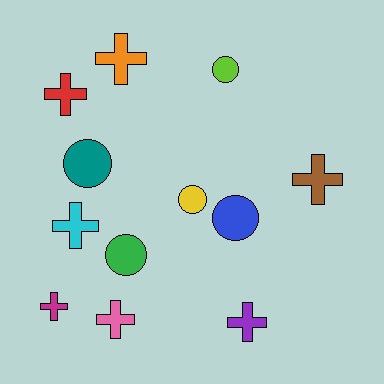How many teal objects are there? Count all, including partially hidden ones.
There is 1 teal object.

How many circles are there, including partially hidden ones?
There are 5 circles.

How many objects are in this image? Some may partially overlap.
There are 12 objects.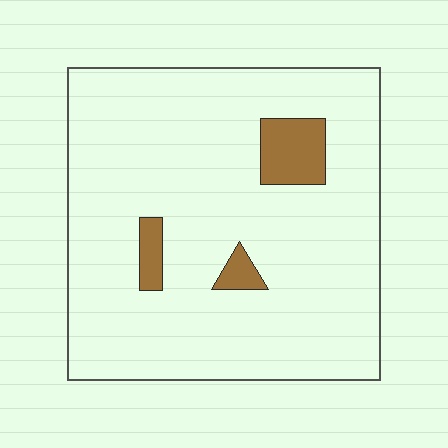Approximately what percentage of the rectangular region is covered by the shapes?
Approximately 10%.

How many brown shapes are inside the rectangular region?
3.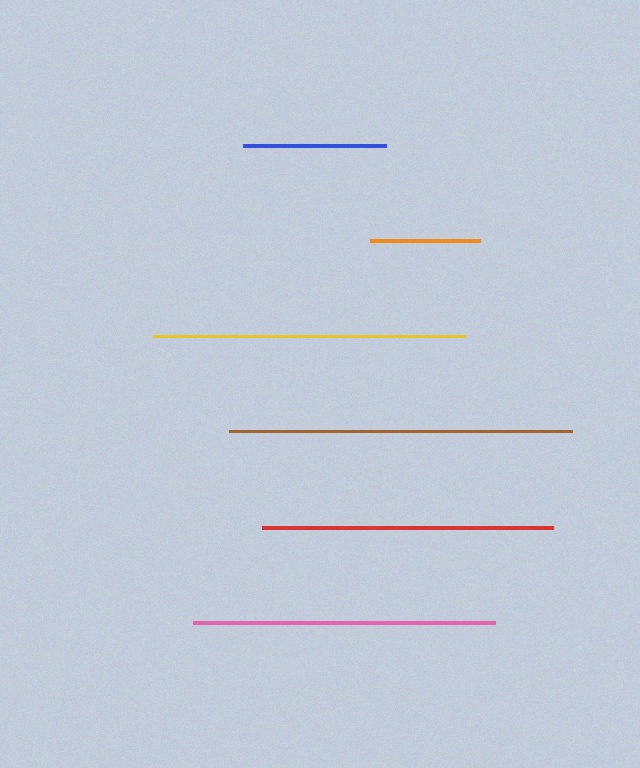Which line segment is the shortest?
The orange line is the shortest at approximately 110 pixels.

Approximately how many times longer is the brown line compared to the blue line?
The brown line is approximately 2.4 times the length of the blue line.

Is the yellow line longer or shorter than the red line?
The yellow line is longer than the red line.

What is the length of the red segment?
The red segment is approximately 291 pixels long.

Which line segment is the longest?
The brown line is the longest at approximately 343 pixels.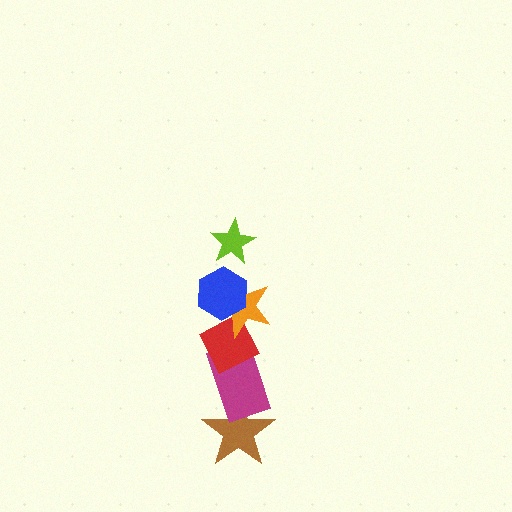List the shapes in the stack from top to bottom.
From top to bottom: the lime star, the blue hexagon, the orange star, the red diamond, the magenta rectangle, the brown star.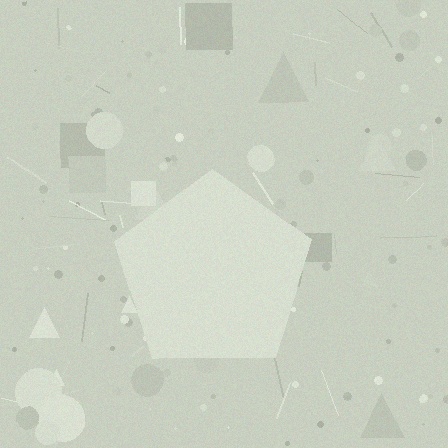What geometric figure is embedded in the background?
A pentagon is embedded in the background.